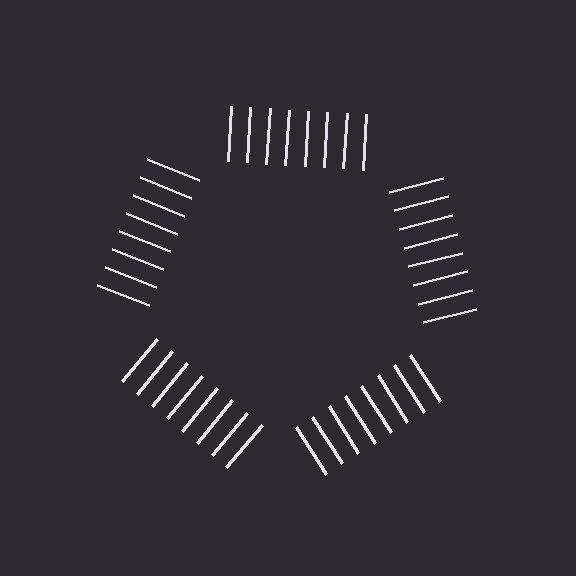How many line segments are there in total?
40 — 8 along each of the 5 edges.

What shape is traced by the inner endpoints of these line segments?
An illusory pentagon — the line segments terminate on its edges but no continuous stroke is drawn.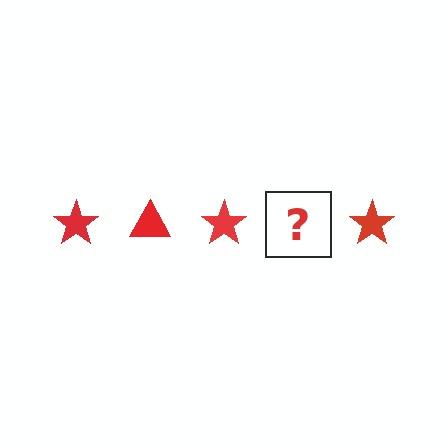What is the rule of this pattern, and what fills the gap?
The rule is that the pattern cycles through star, triangle shapes in red. The gap should be filled with a red triangle.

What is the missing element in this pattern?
The missing element is a red triangle.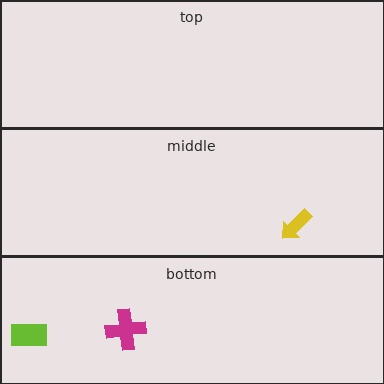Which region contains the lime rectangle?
The bottom region.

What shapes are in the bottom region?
The lime rectangle, the magenta cross.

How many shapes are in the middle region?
1.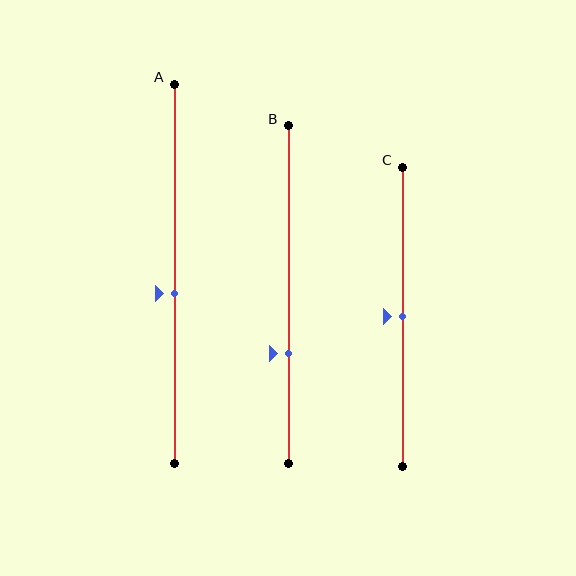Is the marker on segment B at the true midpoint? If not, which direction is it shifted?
No, the marker on segment B is shifted downward by about 17% of the segment length.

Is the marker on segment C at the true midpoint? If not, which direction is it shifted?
Yes, the marker on segment C is at the true midpoint.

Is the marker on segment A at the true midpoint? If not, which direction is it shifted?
No, the marker on segment A is shifted downward by about 5% of the segment length.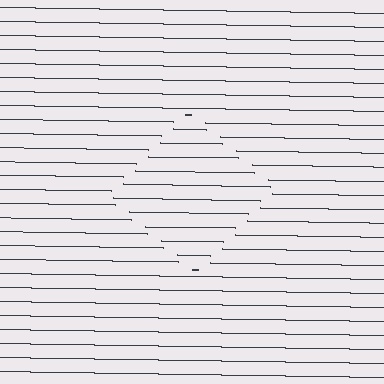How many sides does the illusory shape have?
4 sides — the line-ends trace a square.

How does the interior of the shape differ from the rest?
The interior of the shape contains the same grating, shifted by half a period — the contour is defined by the phase discontinuity where line-ends from the inner and outer gratings abut.